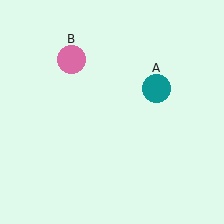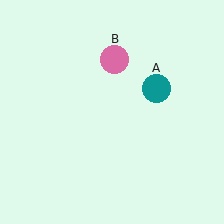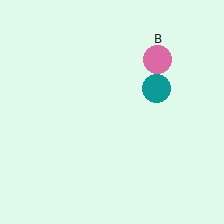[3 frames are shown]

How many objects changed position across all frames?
1 object changed position: pink circle (object B).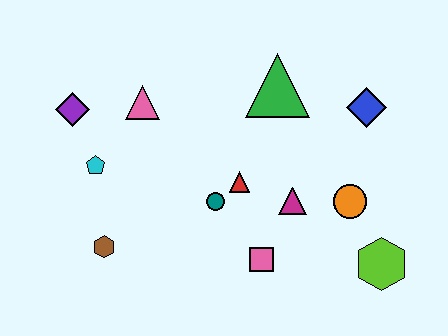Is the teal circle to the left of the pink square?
Yes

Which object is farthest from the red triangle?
The purple diamond is farthest from the red triangle.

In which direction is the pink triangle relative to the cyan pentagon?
The pink triangle is above the cyan pentagon.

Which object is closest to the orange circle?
The magenta triangle is closest to the orange circle.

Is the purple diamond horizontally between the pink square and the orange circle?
No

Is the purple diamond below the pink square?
No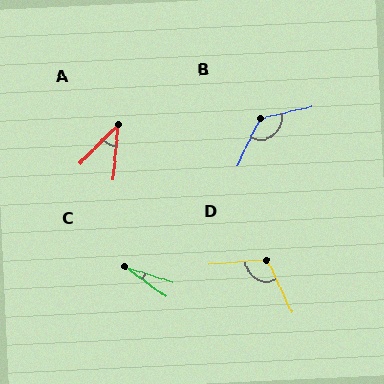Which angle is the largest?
B, at approximately 130 degrees.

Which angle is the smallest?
C, at approximately 18 degrees.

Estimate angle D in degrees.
Approximately 110 degrees.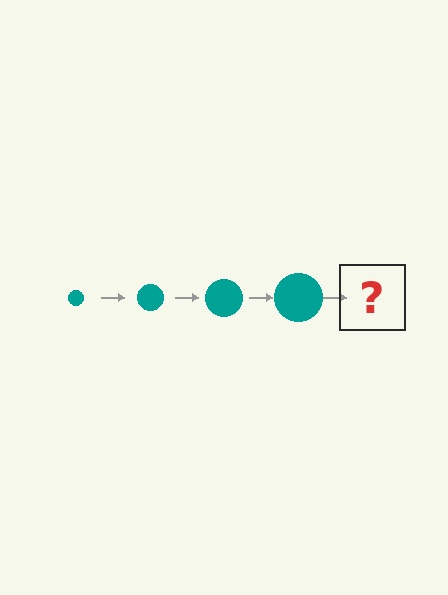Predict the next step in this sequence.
The next step is a teal circle, larger than the previous one.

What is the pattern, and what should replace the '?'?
The pattern is that the circle gets progressively larger each step. The '?' should be a teal circle, larger than the previous one.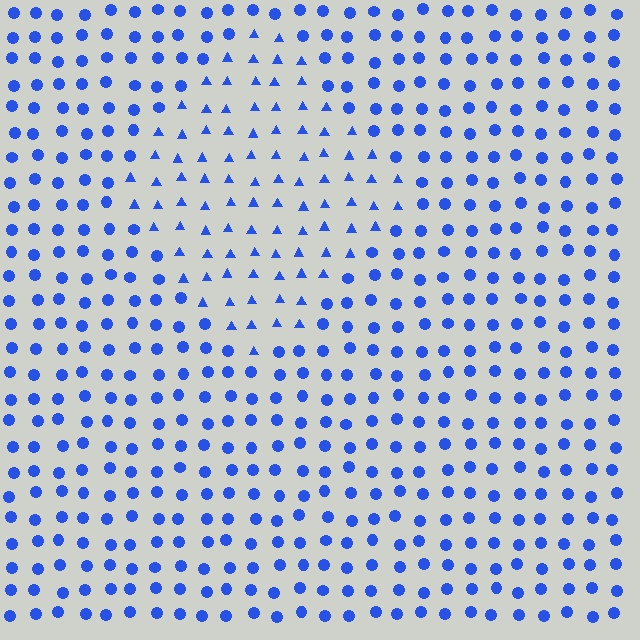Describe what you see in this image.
The image is filled with small blue elements arranged in a uniform grid. A diamond-shaped region contains triangles, while the surrounding area contains circles. The boundary is defined purely by the change in element shape.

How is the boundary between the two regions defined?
The boundary is defined by a change in element shape: triangles inside vs. circles outside. All elements share the same color and spacing.